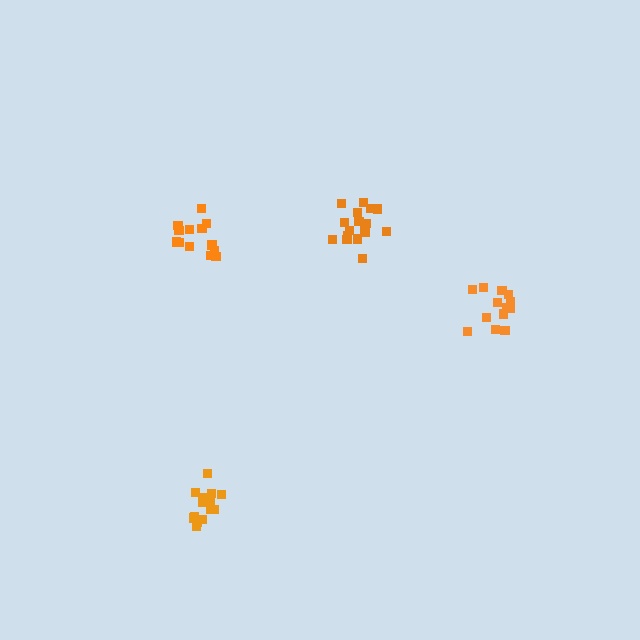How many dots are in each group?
Group 1: 13 dots, Group 2: 14 dots, Group 3: 17 dots, Group 4: 16 dots (60 total).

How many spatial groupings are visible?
There are 4 spatial groupings.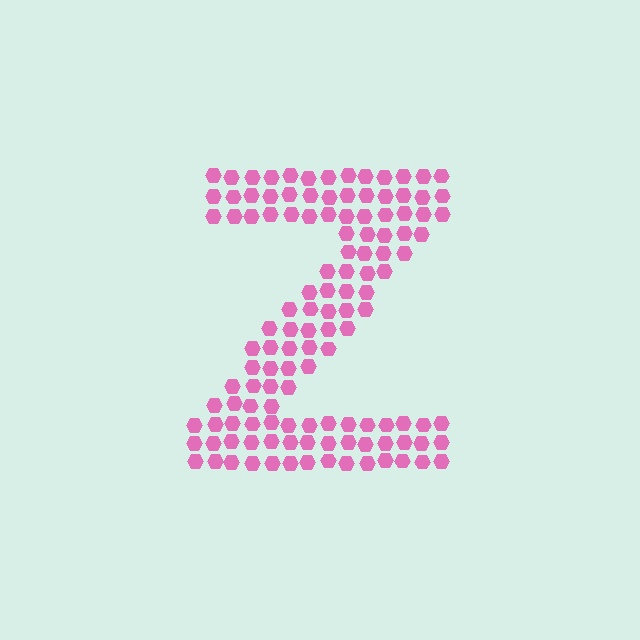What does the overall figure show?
The overall figure shows the letter Z.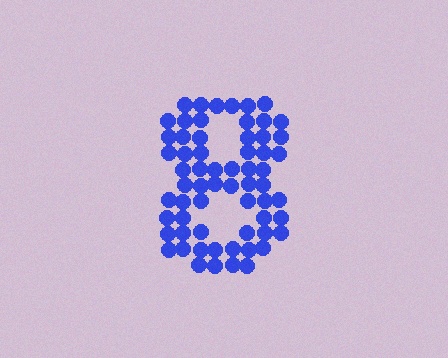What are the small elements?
The small elements are circles.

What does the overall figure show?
The overall figure shows the digit 8.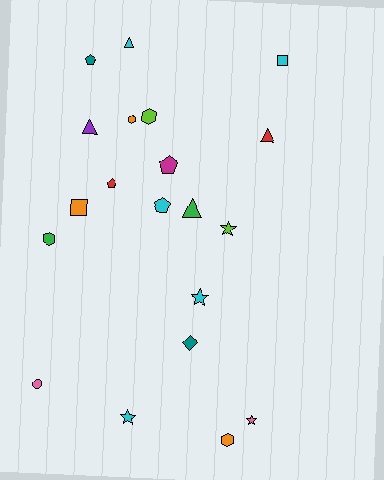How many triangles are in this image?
There are 4 triangles.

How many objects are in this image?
There are 20 objects.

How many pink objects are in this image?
There are 2 pink objects.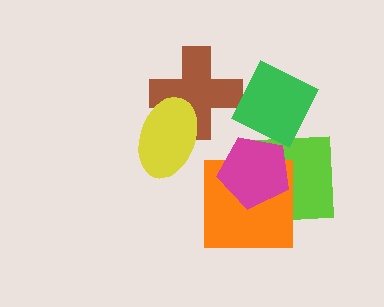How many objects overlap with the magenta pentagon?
3 objects overlap with the magenta pentagon.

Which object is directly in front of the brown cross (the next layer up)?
The green diamond is directly in front of the brown cross.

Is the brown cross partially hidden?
Yes, it is partially covered by another shape.